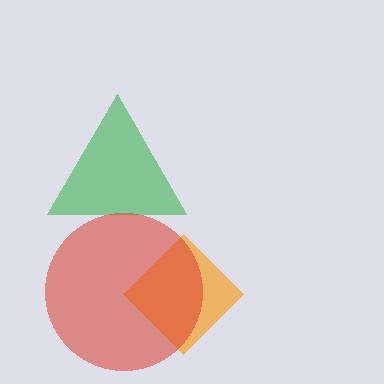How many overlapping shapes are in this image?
There are 3 overlapping shapes in the image.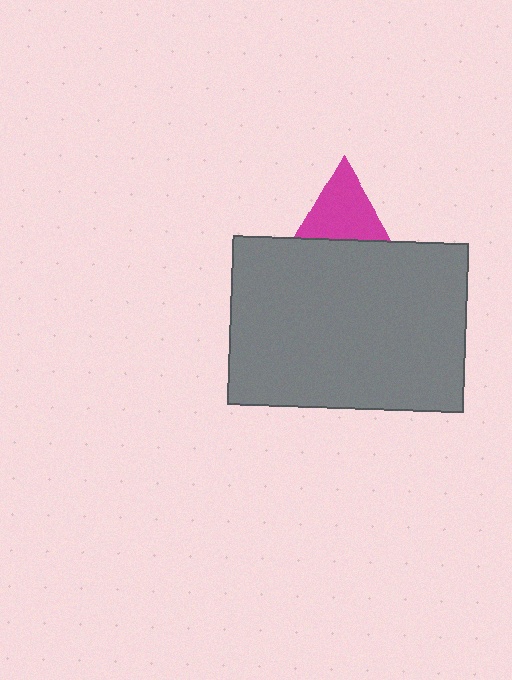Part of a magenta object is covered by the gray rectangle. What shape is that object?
It is a triangle.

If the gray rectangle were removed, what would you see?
You would see the complete magenta triangle.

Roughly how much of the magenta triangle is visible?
Most of it is visible (roughly 65%).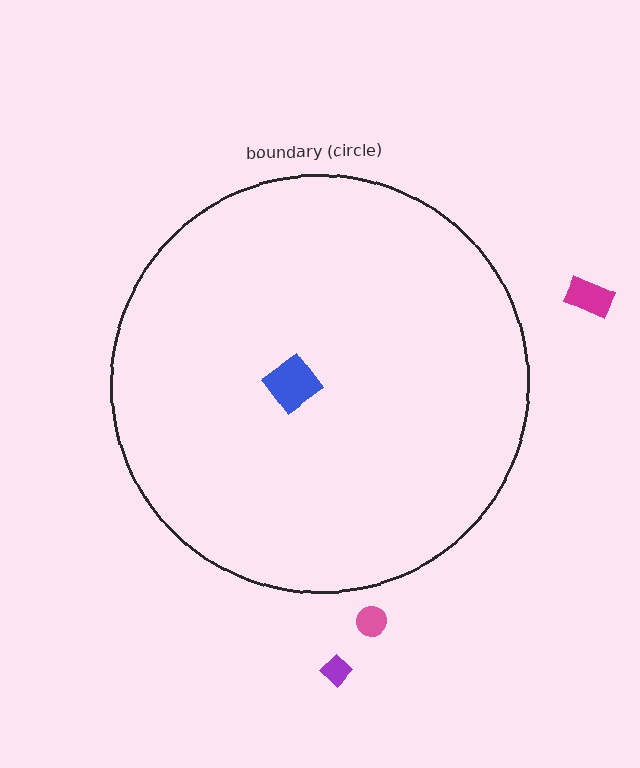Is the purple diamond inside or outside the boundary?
Outside.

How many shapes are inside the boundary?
1 inside, 3 outside.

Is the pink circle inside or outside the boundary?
Outside.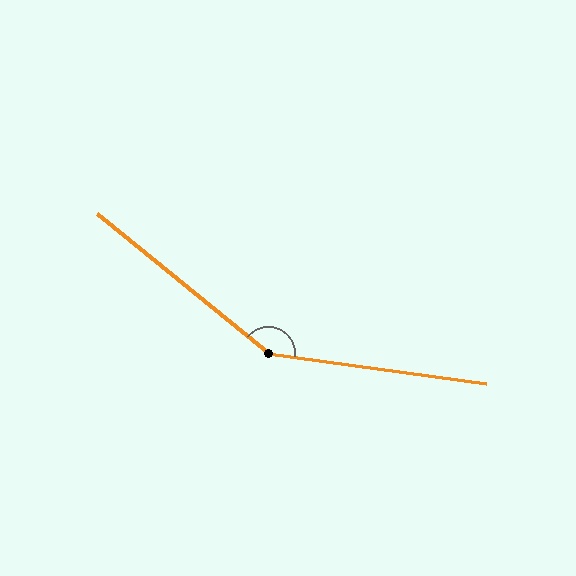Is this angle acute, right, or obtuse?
It is obtuse.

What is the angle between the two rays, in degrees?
Approximately 149 degrees.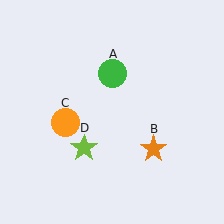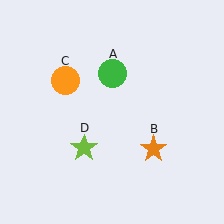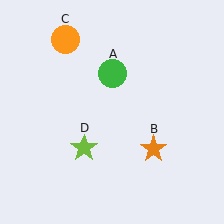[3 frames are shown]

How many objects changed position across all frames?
1 object changed position: orange circle (object C).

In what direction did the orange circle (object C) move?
The orange circle (object C) moved up.